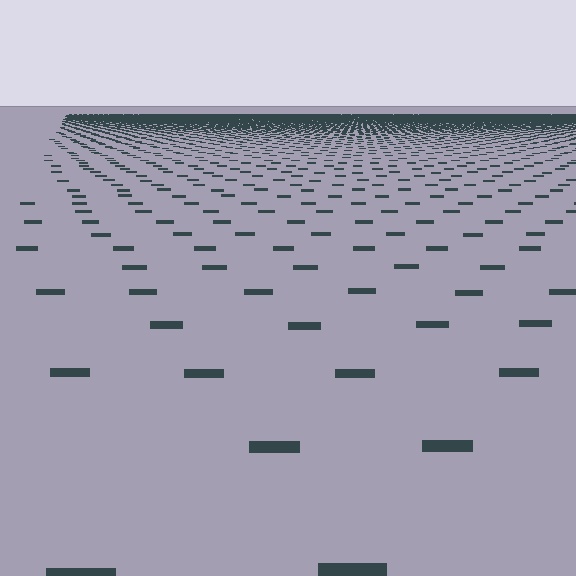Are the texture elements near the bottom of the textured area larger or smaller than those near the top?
Larger. Near the bottom, elements are closer to the viewer and appear at a bigger on-screen size.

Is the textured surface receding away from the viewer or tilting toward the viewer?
The surface is receding away from the viewer. Texture elements get smaller and denser toward the top.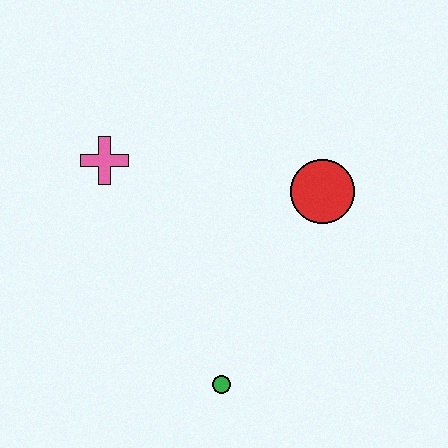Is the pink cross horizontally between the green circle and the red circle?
No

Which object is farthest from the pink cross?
The green circle is farthest from the pink cross.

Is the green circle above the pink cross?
No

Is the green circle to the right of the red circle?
No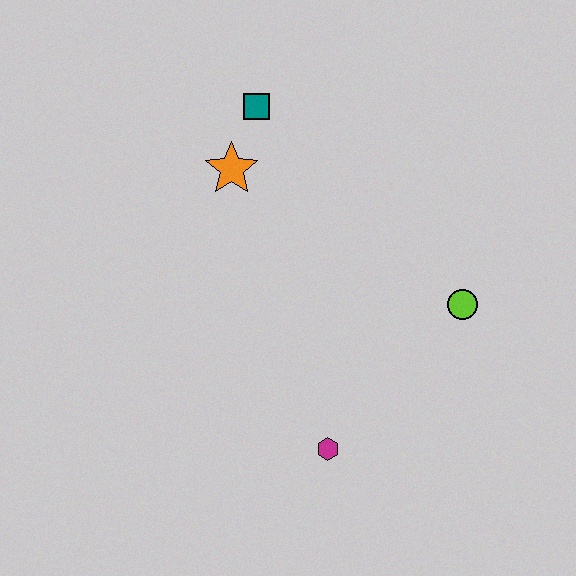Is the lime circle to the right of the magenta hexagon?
Yes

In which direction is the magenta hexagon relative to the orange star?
The magenta hexagon is below the orange star.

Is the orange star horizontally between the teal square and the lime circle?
No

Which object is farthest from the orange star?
The magenta hexagon is farthest from the orange star.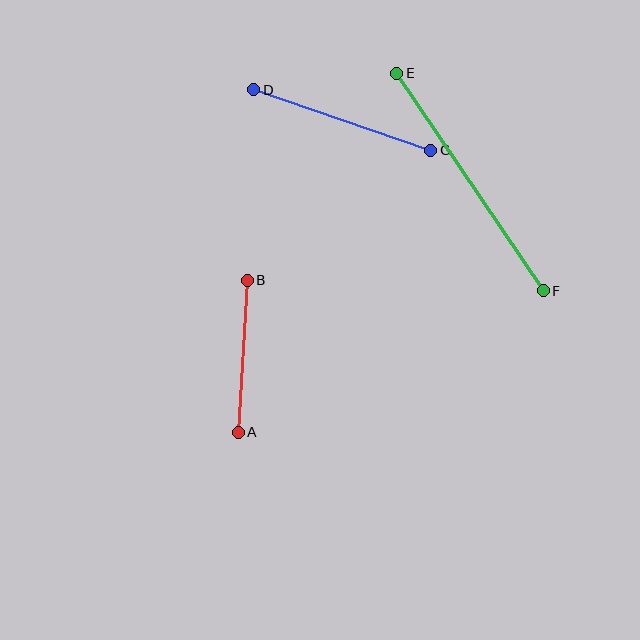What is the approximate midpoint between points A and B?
The midpoint is at approximately (243, 356) pixels.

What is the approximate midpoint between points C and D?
The midpoint is at approximately (342, 120) pixels.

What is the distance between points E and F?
The distance is approximately 262 pixels.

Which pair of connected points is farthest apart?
Points E and F are farthest apart.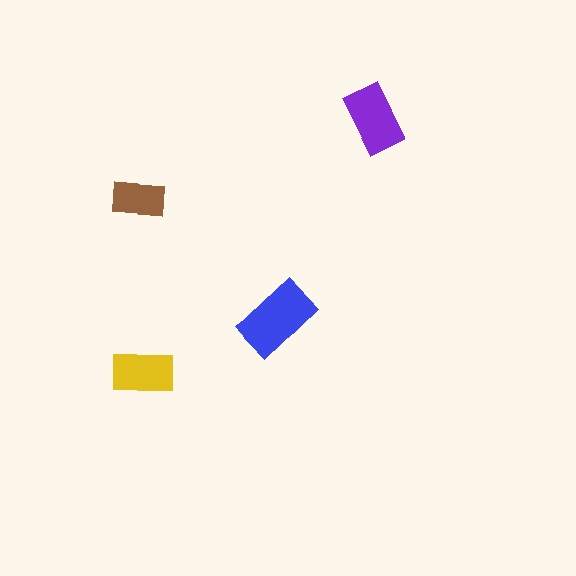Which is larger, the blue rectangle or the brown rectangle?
The blue one.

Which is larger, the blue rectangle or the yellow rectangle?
The blue one.